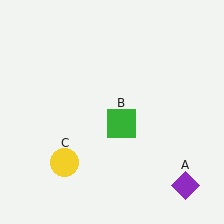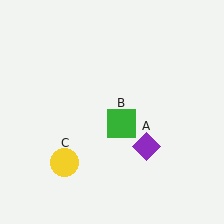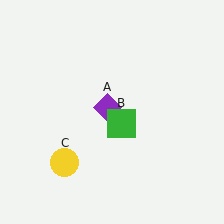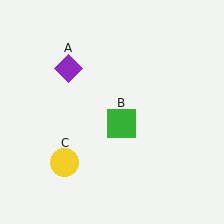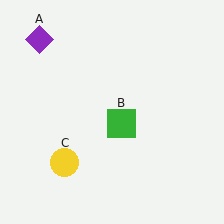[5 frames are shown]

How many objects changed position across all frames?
1 object changed position: purple diamond (object A).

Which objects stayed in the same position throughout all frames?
Green square (object B) and yellow circle (object C) remained stationary.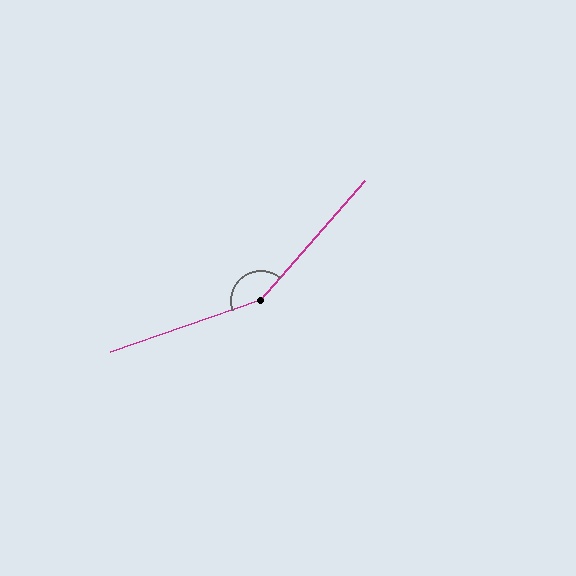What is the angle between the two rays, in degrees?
Approximately 150 degrees.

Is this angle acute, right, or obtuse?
It is obtuse.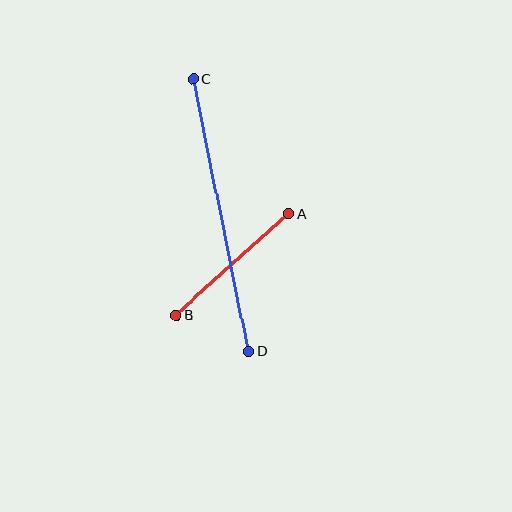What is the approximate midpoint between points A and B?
The midpoint is at approximately (232, 264) pixels.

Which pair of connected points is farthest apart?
Points C and D are farthest apart.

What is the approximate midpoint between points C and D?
The midpoint is at approximately (221, 215) pixels.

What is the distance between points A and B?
The distance is approximately 151 pixels.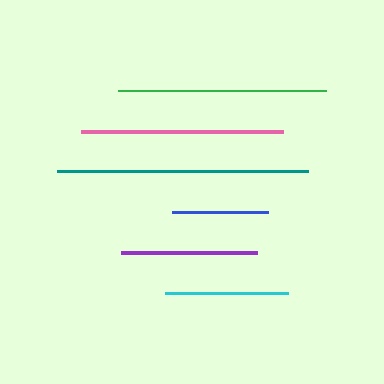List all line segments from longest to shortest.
From longest to shortest: teal, green, pink, purple, cyan, blue.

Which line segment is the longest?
The teal line is the longest at approximately 251 pixels.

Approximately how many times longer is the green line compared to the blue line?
The green line is approximately 2.2 times the length of the blue line.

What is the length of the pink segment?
The pink segment is approximately 202 pixels long.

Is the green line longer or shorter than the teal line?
The teal line is longer than the green line.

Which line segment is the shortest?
The blue line is the shortest at approximately 96 pixels.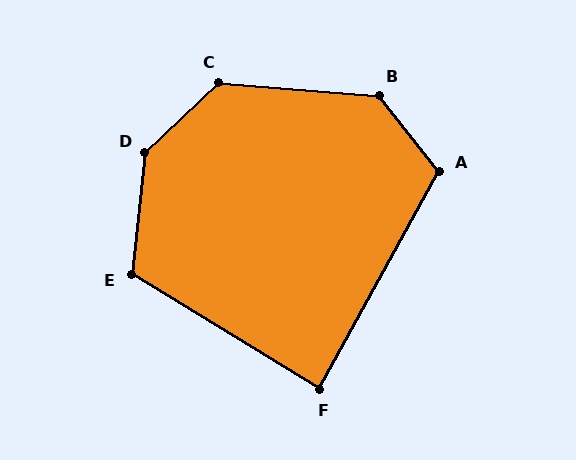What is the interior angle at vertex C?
Approximately 132 degrees (obtuse).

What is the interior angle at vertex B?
Approximately 133 degrees (obtuse).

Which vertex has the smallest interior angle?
F, at approximately 87 degrees.